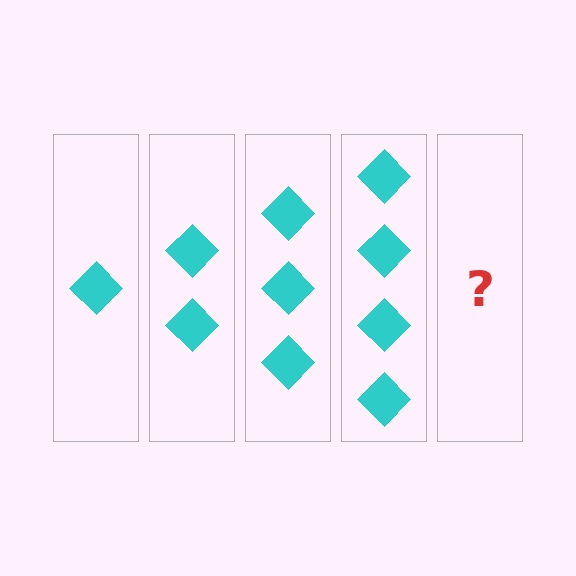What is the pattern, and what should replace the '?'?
The pattern is that each step adds one more diamond. The '?' should be 5 diamonds.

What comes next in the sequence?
The next element should be 5 diamonds.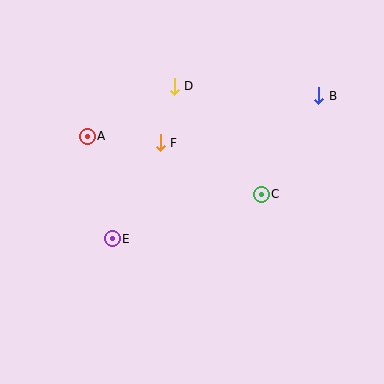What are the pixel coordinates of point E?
Point E is at (112, 239).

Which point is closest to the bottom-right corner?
Point C is closest to the bottom-right corner.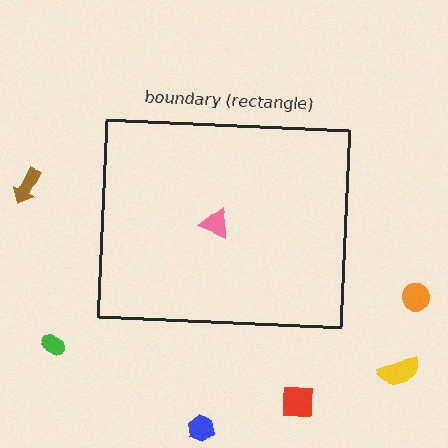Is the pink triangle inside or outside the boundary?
Inside.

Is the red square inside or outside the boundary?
Outside.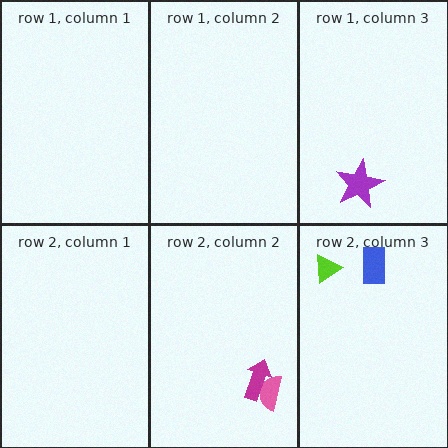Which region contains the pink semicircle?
The row 2, column 2 region.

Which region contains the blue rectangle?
The row 2, column 3 region.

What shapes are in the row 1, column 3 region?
The purple star.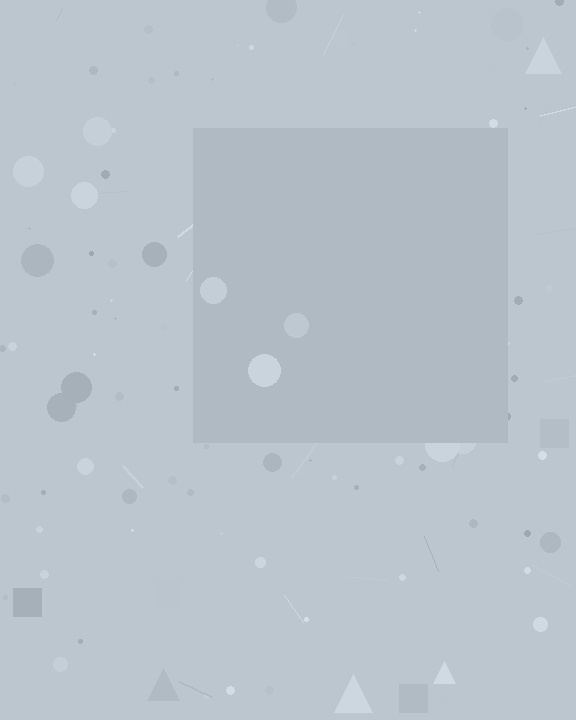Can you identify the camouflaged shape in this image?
The camouflaged shape is a square.